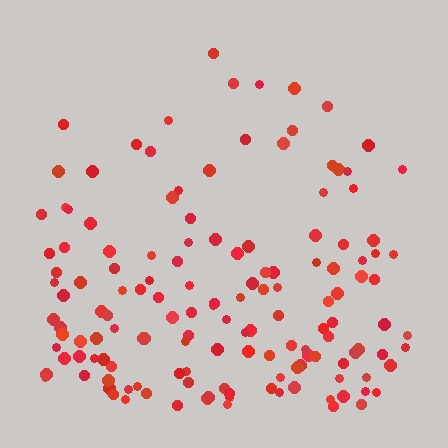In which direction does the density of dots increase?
From top to bottom, with the bottom side densest.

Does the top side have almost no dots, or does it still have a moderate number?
Still a moderate number, just noticeably fewer than the bottom.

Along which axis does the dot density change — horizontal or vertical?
Vertical.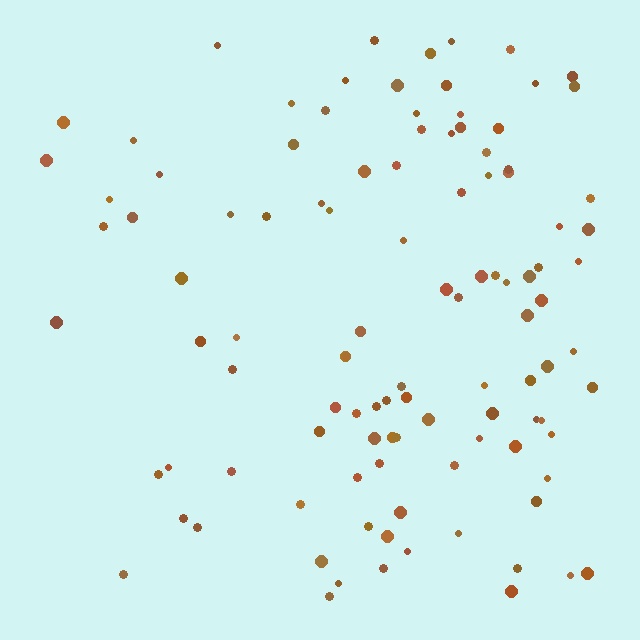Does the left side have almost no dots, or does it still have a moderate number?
Still a moderate number, just noticeably fewer than the right.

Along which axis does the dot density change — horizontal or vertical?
Horizontal.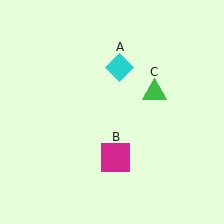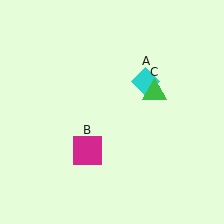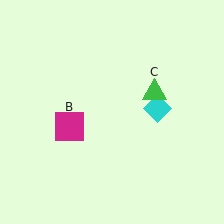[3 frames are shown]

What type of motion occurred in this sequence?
The cyan diamond (object A), magenta square (object B) rotated clockwise around the center of the scene.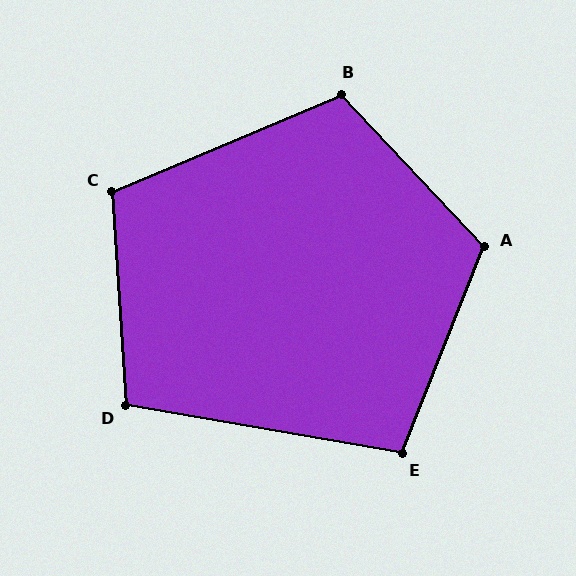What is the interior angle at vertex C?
Approximately 109 degrees (obtuse).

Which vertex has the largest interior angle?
A, at approximately 115 degrees.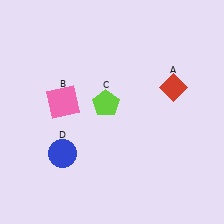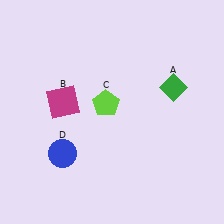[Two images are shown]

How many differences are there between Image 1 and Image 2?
There are 2 differences between the two images.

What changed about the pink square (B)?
In Image 1, B is pink. In Image 2, it changed to magenta.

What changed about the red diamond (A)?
In Image 1, A is red. In Image 2, it changed to green.